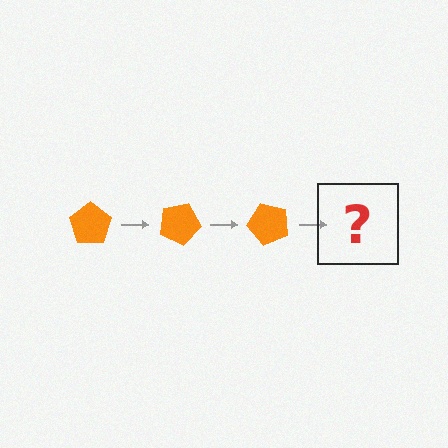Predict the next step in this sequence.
The next step is an orange pentagon rotated 75 degrees.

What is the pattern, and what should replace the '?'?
The pattern is that the pentagon rotates 25 degrees each step. The '?' should be an orange pentagon rotated 75 degrees.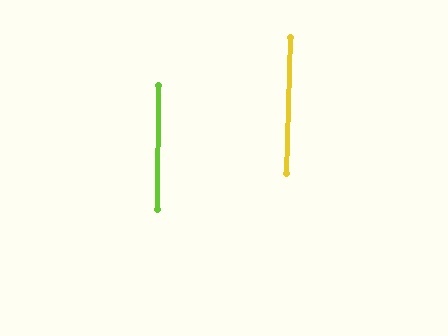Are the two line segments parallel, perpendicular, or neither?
Parallel — their directions differ by only 1.5°.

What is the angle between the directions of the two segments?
Approximately 1 degree.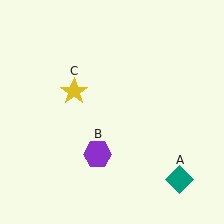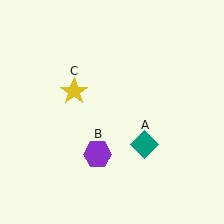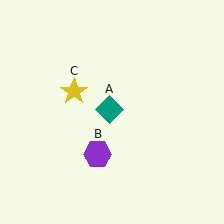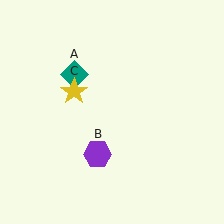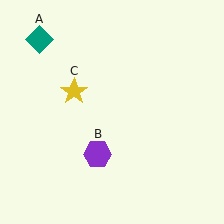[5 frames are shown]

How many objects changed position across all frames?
1 object changed position: teal diamond (object A).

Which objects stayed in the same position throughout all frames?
Purple hexagon (object B) and yellow star (object C) remained stationary.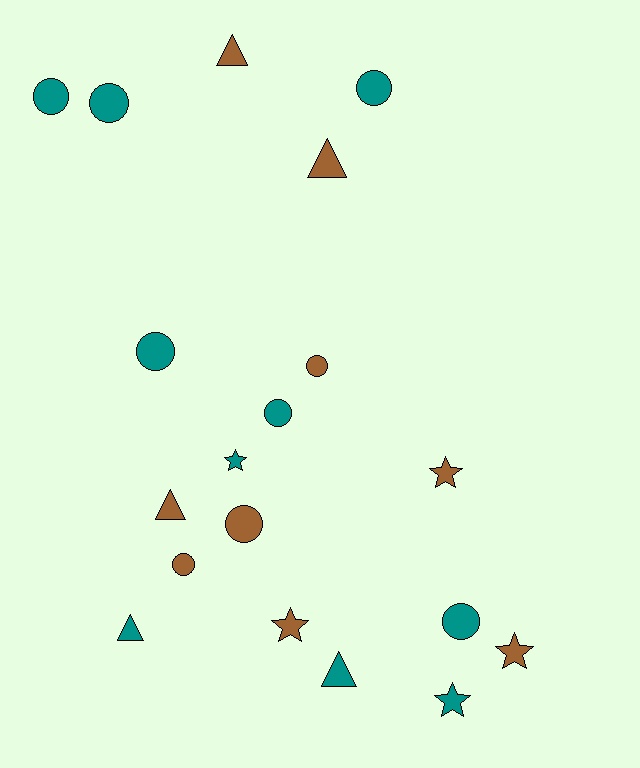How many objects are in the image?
There are 19 objects.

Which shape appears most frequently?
Circle, with 9 objects.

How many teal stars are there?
There are 2 teal stars.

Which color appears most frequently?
Teal, with 10 objects.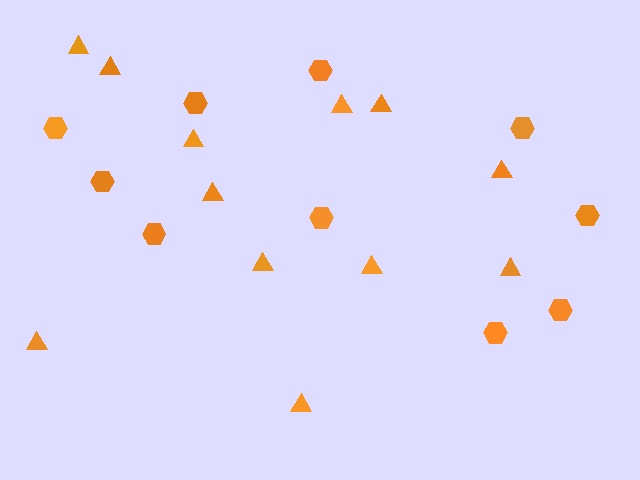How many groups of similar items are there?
There are 2 groups: one group of triangles (12) and one group of hexagons (10).